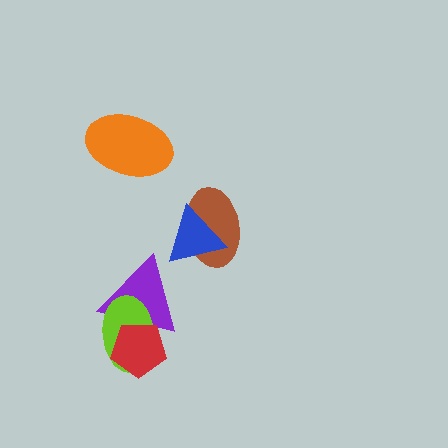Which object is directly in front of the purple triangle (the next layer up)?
The lime ellipse is directly in front of the purple triangle.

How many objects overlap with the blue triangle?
1 object overlaps with the blue triangle.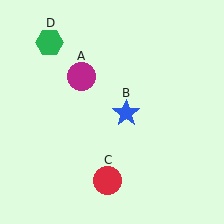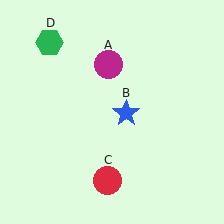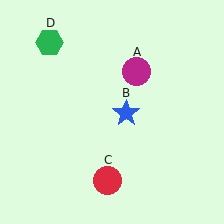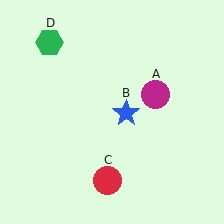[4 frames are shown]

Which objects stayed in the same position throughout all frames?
Blue star (object B) and red circle (object C) and green hexagon (object D) remained stationary.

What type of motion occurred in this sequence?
The magenta circle (object A) rotated clockwise around the center of the scene.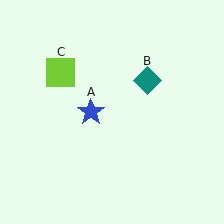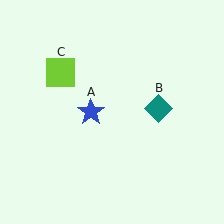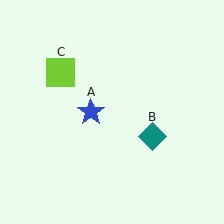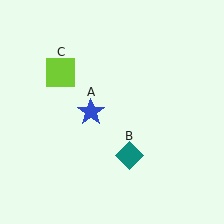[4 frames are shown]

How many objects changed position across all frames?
1 object changed position: teal diamond (object B).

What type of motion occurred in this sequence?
The teal diamond (object B) rotated clockwise around the center of the scene.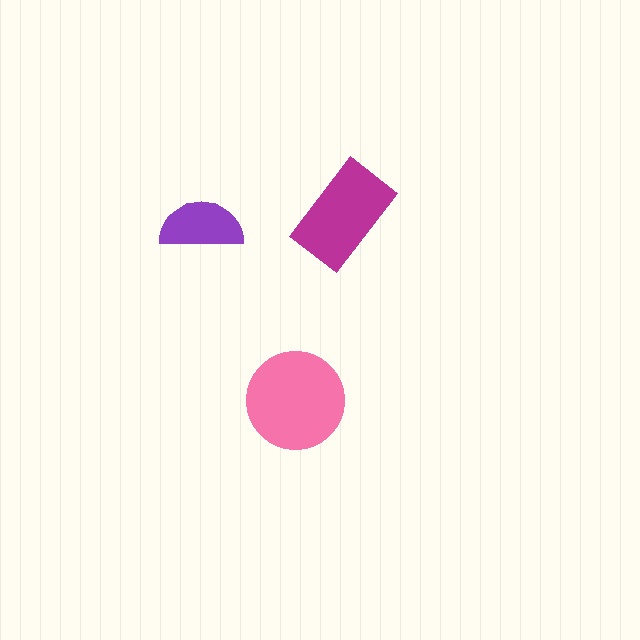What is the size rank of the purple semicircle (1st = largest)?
3rd.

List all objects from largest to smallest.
The pink circle, the magenta rectangle, the purple semicircle.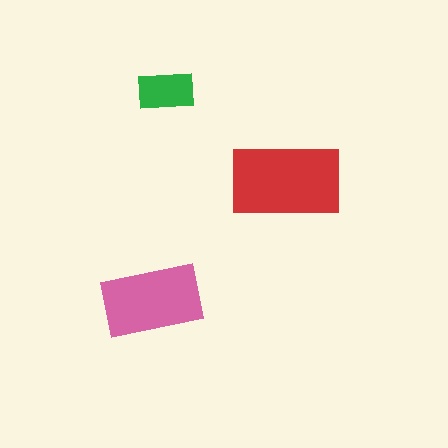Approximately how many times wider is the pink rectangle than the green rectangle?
About 2 times wider.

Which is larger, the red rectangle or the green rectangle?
The red one.